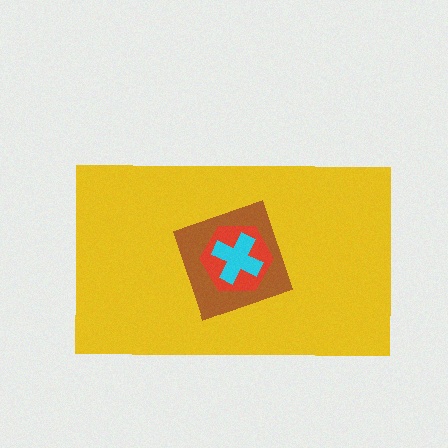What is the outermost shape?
The yellow rectangle.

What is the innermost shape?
The cyan cross.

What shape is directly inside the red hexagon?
The cyan cross.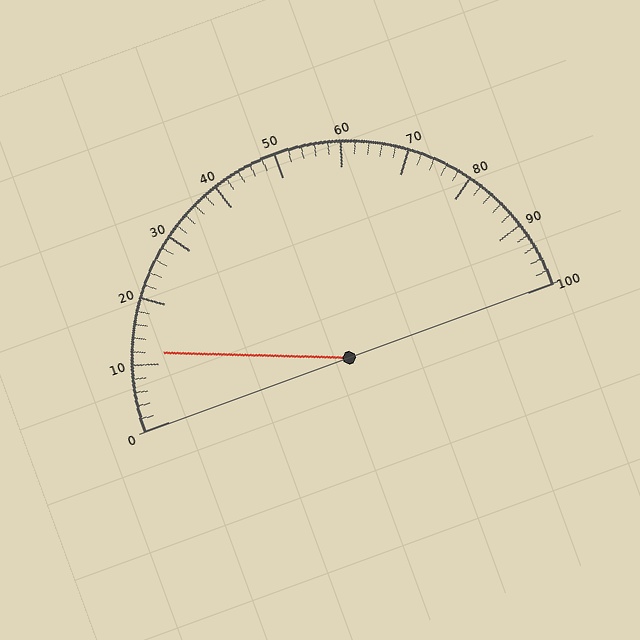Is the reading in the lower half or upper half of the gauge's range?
The reading is in the lower half of the range (0 to 100).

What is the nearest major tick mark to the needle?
The nearest major tick mark is 10.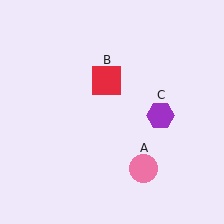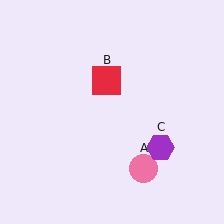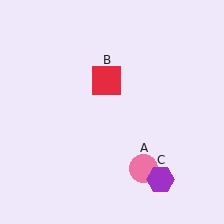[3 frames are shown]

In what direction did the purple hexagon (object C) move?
The purple hexagon (object C) moved down.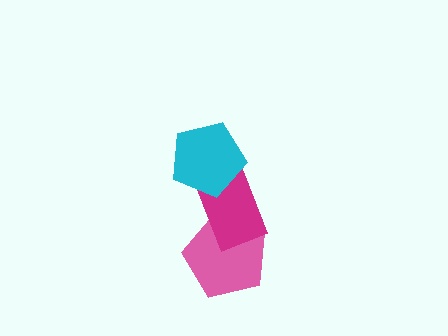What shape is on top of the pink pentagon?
The magenta rectangle is on top of the pink pentagon.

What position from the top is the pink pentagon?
The pink pentagon is 3rd from the top.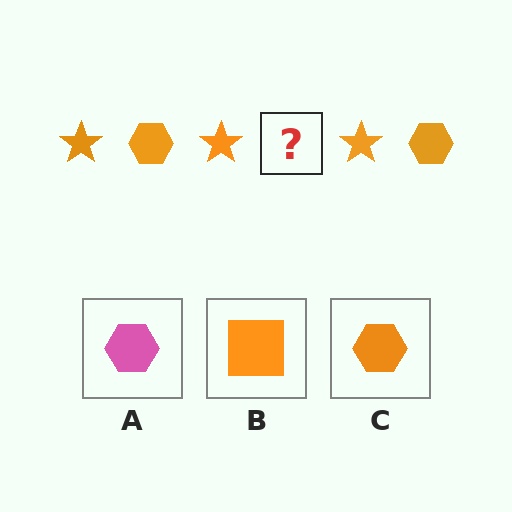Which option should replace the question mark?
Option C.